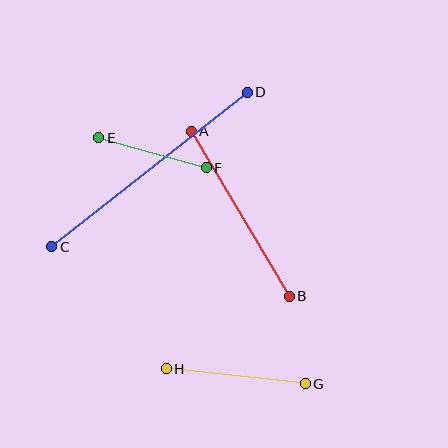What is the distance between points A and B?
The distance is approximately 192 pixels.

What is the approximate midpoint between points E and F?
The midpoint is at approximately (152, 153) pixels.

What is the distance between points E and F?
The distance is approximately 112 pixels.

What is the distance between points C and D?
The distance is approximately 249 pixels.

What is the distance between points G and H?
The distance is approximately 140 pixels.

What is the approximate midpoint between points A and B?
The midpoint is at approximately (240, 214) pixels.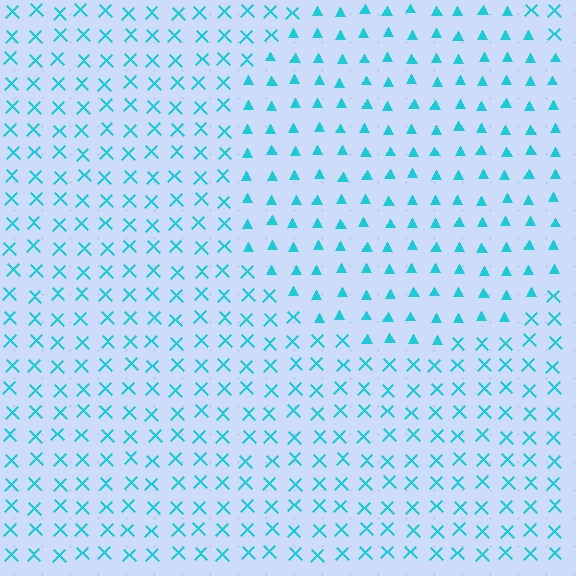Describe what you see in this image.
The image is filled with small cyan elements arranged in a uniform grid. A circle-shaped region contains triangles, while the surrounding area contains X marks. The boundary is defined purely by the change in element shape.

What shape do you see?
I see a circle.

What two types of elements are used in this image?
The image uses triangles inside the circle region and X marks outside it.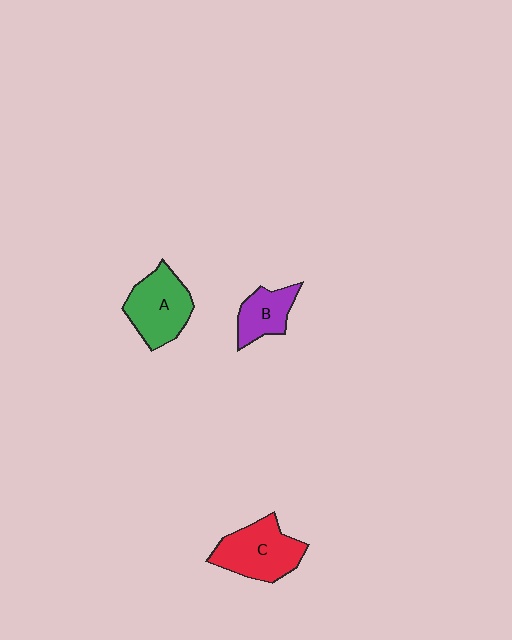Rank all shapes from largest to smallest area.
From largest to smallest: C (red), A (green), B (purple).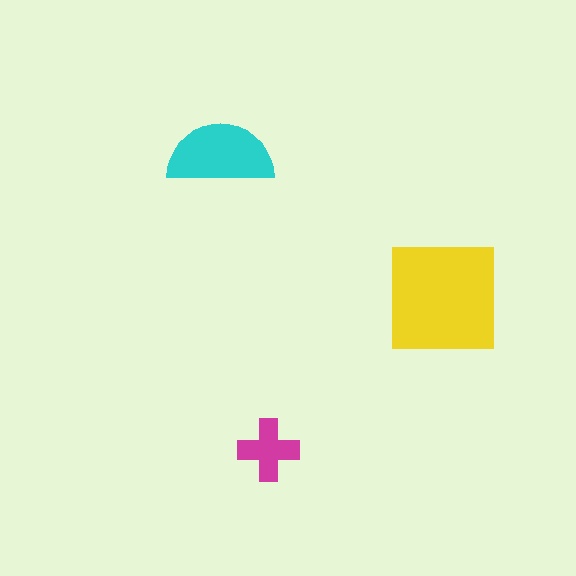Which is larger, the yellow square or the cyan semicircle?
The yellow square.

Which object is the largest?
The yellow square.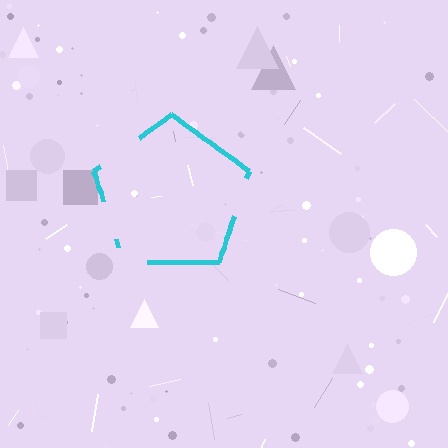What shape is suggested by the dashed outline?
The dashed outline suggests a pentagon.